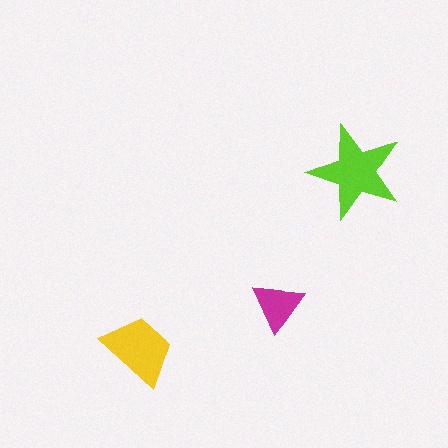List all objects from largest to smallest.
The lime star, the yellow trapezoid, the magenta triangle.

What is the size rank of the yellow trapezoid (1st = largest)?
2nd.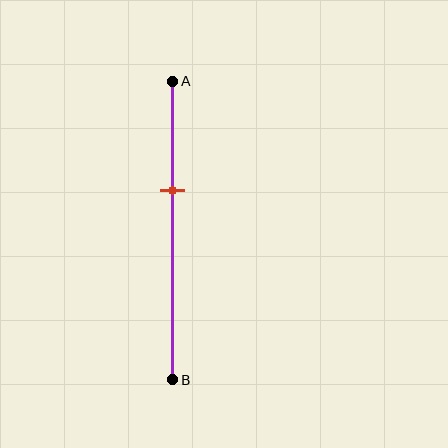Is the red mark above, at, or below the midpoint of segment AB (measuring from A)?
The red mark is above the midpoint of segment AB.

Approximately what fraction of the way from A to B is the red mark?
The red mark is approximately 35% of the way from A to B.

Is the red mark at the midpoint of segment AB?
No, the mark is at about 35% from A, not at the 50% midpoint.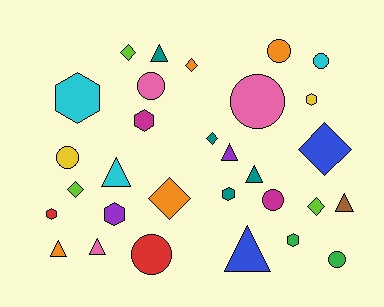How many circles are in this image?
There are 8 circles.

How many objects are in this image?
There are 30 objects.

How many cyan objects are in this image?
There are 3 cyan objects.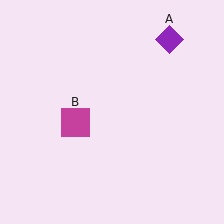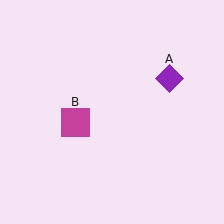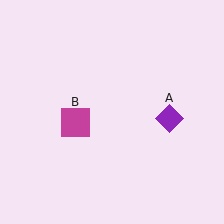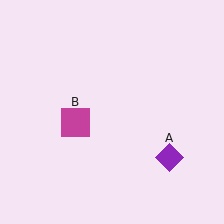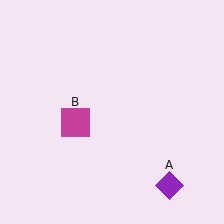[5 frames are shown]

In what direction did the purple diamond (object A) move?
The purple diamond (object A) moved down.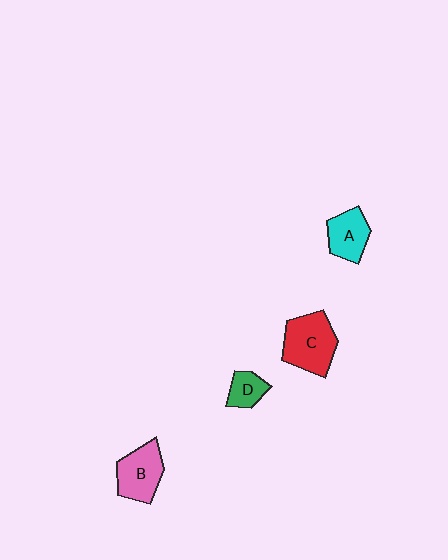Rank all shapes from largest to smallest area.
From largest to smallest: C (red), B (pink), A (cyan), D (green).